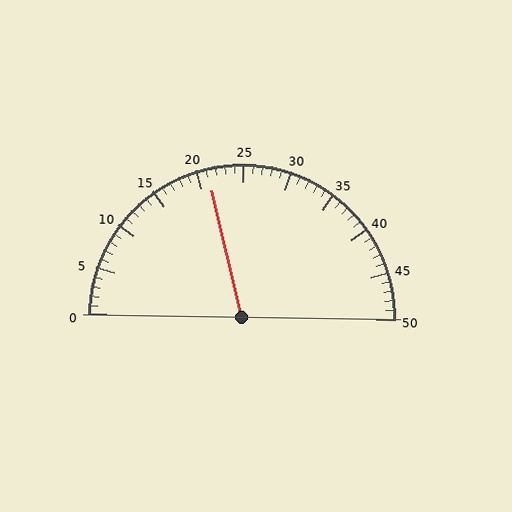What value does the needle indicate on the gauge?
The needle indicates approximately 21.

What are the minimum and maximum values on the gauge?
The gauge ranges from 0 to 50.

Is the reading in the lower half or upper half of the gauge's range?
The reading is in the lower half of the range (0 to 50).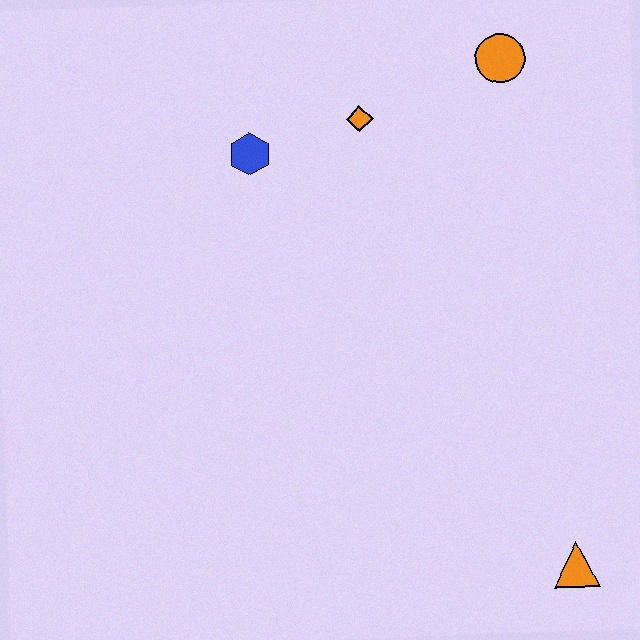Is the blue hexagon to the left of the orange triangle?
Yes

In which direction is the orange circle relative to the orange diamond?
The orange circle is to the right of the orange diamond.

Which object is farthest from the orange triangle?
The blue hexagon is farthest from the orange triangle.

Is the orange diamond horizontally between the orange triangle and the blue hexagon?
Yes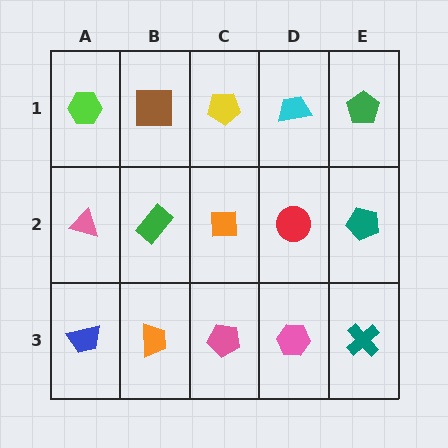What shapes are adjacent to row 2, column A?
A lime hexagon (row 1, column A), a blue trapezoid (row 3, column A), a green rectangle (row 2, column B).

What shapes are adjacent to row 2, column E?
A green pentagon (row 1, column E), a teal cross (row 3, column E), a red circle (row 2, column D).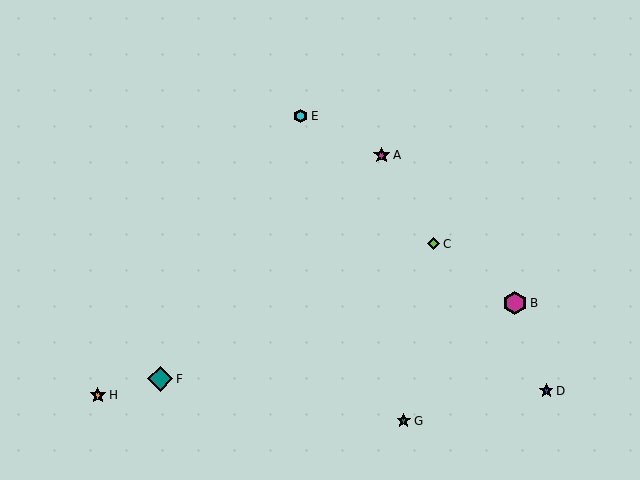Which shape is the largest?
The teal diamond (labeled F) is the largest.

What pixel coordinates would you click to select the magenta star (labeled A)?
Click at (382, 155) to select the magenta star A.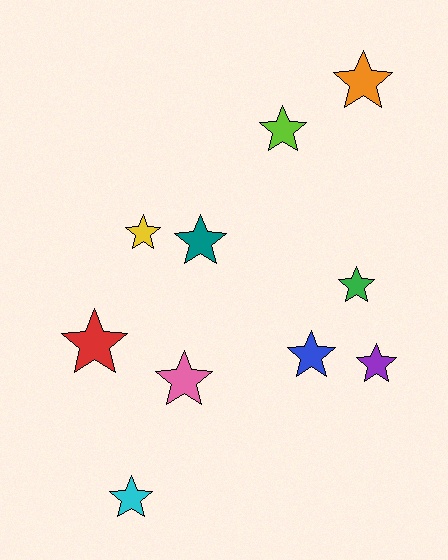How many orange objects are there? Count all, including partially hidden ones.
There is 1 orange object.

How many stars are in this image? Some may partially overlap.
There are 10 stars.